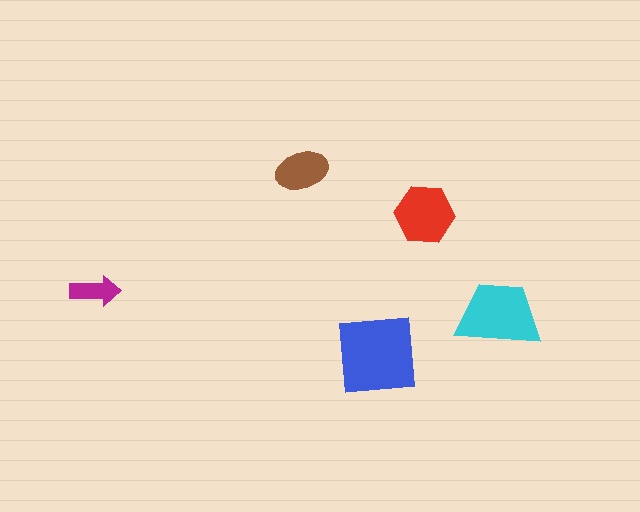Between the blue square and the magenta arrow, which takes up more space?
The blue square.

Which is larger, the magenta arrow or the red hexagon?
The red hexagon.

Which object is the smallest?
The magenta arrow.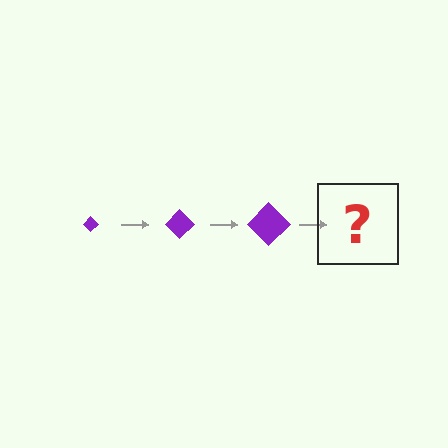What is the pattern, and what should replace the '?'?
The pattern is that the diamond gets progressively larger each step. The '?' should be a purple diamond, larger than the previous one.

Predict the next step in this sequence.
The next step is a purple diamond, larger than the previous one.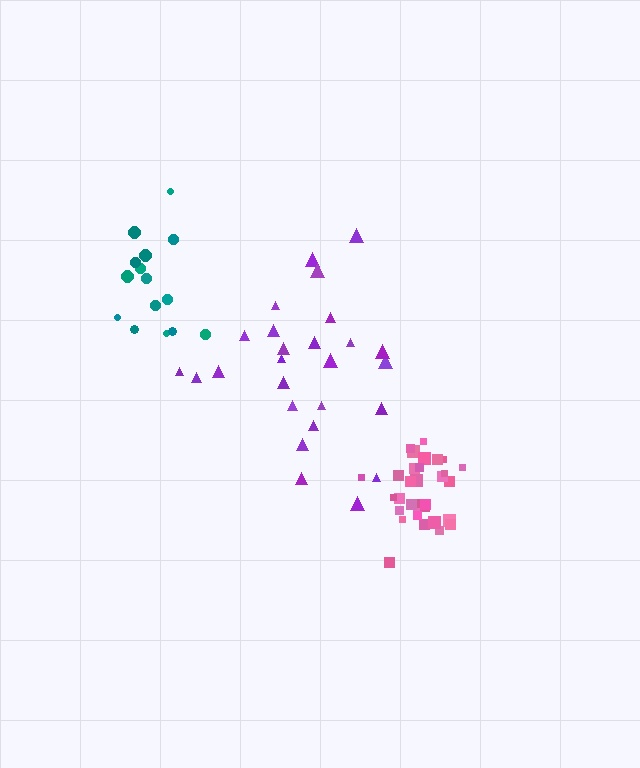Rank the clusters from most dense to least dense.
pink, teal, purple.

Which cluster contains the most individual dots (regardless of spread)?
Pink (33).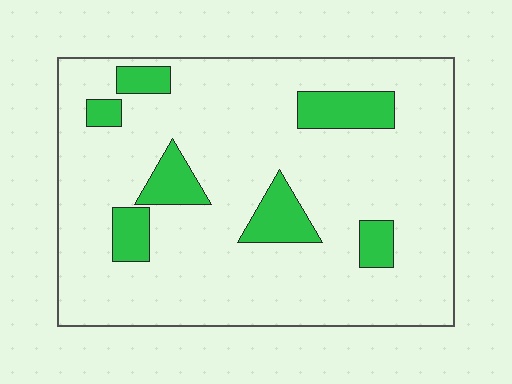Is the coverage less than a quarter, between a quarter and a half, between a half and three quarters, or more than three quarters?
Less than a quarter.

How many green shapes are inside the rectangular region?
7.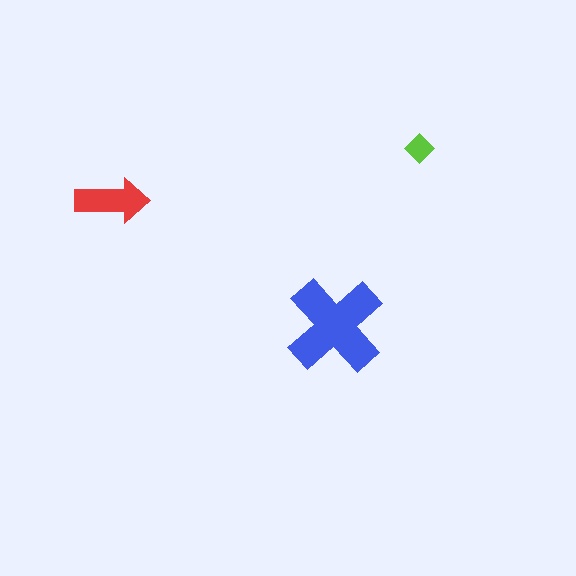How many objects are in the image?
There are 3 objects in the image.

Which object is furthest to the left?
The red arrow is leftmost.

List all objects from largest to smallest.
The blue cross, the red arrow, the lime diamond.